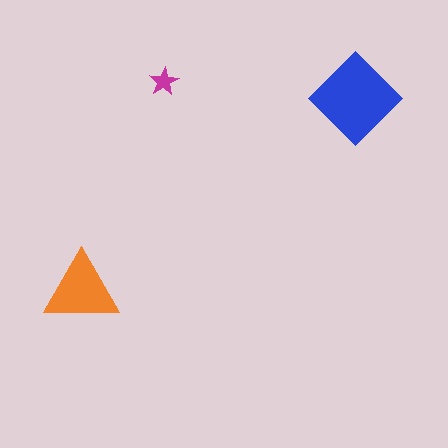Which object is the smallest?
The magenta star.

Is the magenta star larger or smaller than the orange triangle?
Smaller.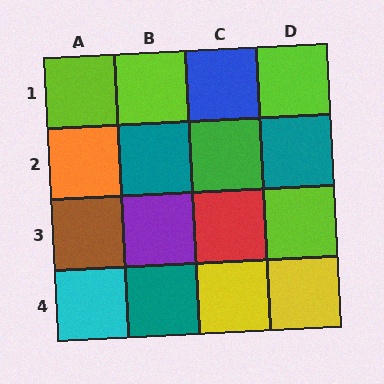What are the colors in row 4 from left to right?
Cyan, teal, yellow, yellow.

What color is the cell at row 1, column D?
Lime.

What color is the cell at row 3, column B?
Purple.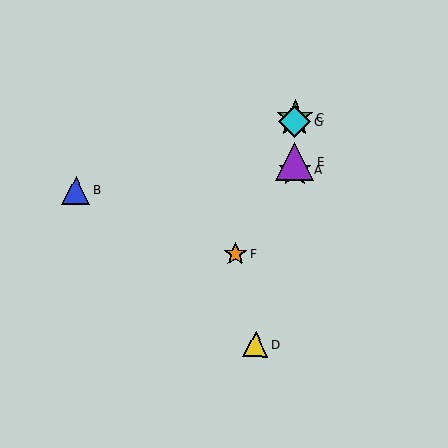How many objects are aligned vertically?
4 objects (A, C, E, G) are aligned vertically.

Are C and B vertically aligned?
No, C is at x≈295 and B is at x≈76.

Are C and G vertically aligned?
Yes, both are at x≈295.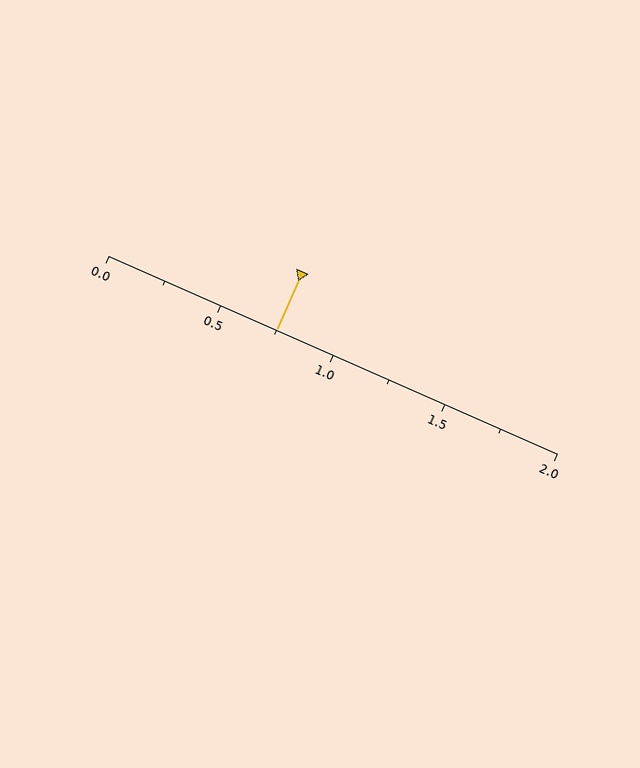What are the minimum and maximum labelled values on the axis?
The axis runs from 0.0 to 2.0.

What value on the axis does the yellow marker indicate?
The marker indicates approximately 0.75.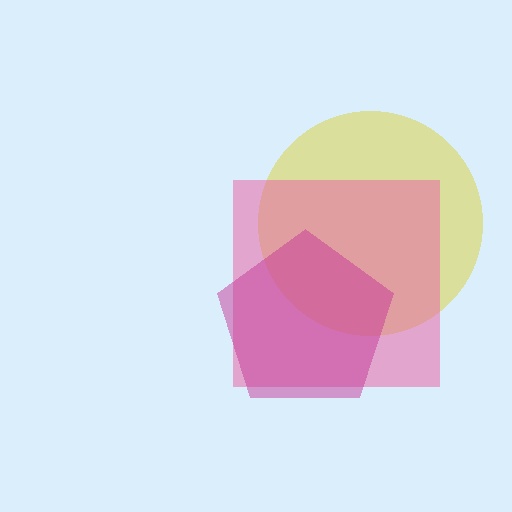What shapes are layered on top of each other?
The layered shapes are: a yellow circle, a pink square, a magenta pentagon.